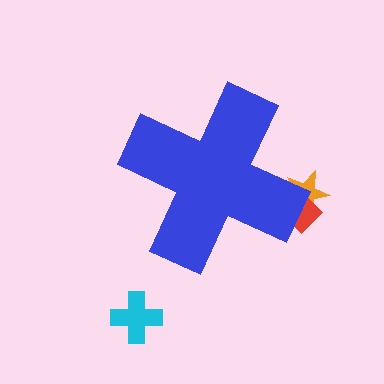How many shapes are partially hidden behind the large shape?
2 shapes are partially hidden.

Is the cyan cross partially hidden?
No, the cyan cross is fully visible.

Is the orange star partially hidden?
Yes, the orange star is partially hidden behind the blue cross.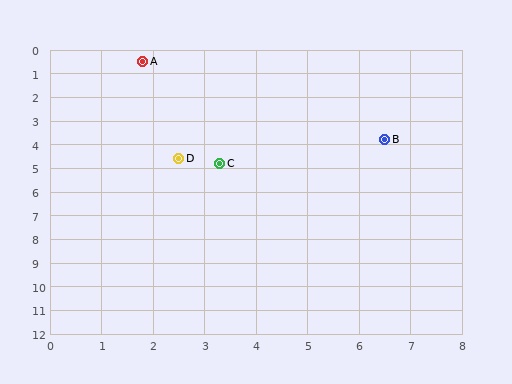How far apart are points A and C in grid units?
Points A and C are about 4.6 grid units apart.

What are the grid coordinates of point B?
Point B is at approximately (6.5, 3.8).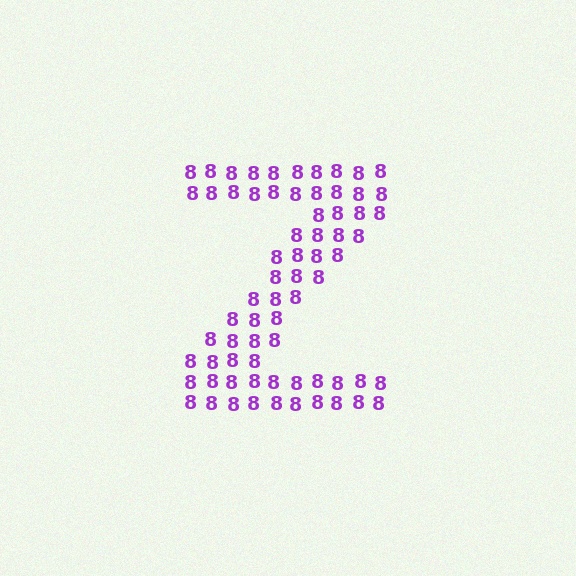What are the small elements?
The small elements are digit 8's.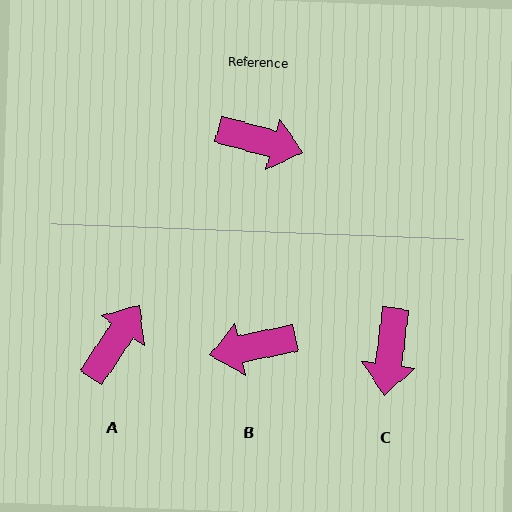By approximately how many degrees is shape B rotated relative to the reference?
Approximately 153 degrees clockwise.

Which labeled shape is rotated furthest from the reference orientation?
B, about 153 degrees away.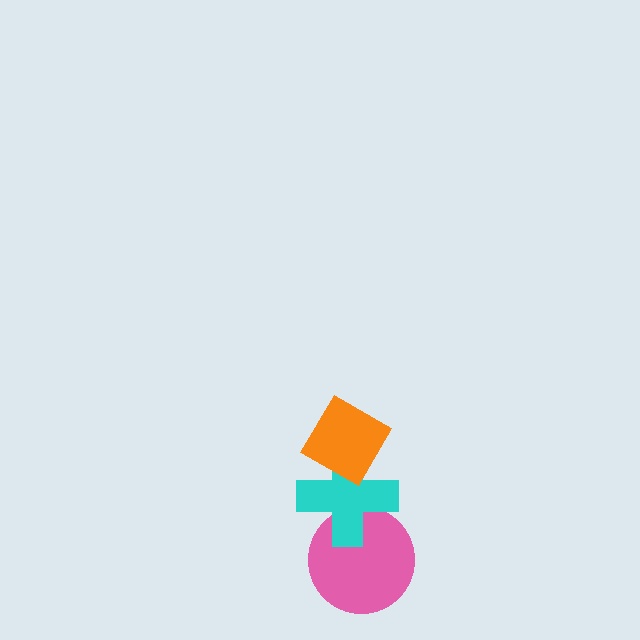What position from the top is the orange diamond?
The orange diamond is 1st from the top.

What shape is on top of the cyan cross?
The orange diamond is on top of the cyan cross.